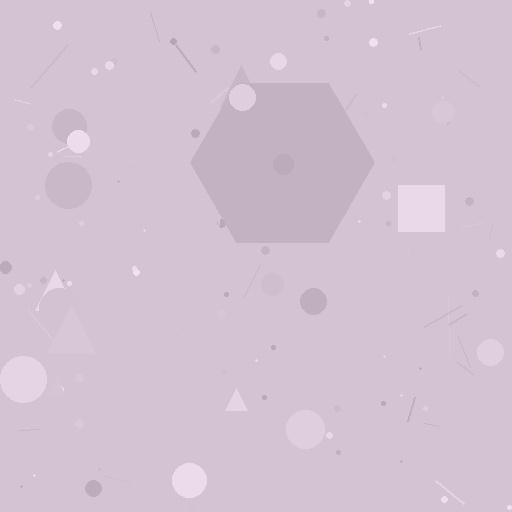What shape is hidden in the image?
A hexagon is hidden in the image.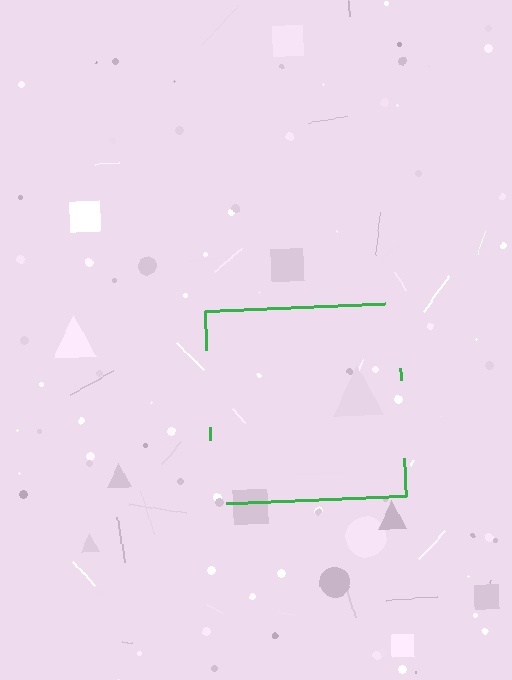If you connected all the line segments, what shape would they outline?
They would outline a square.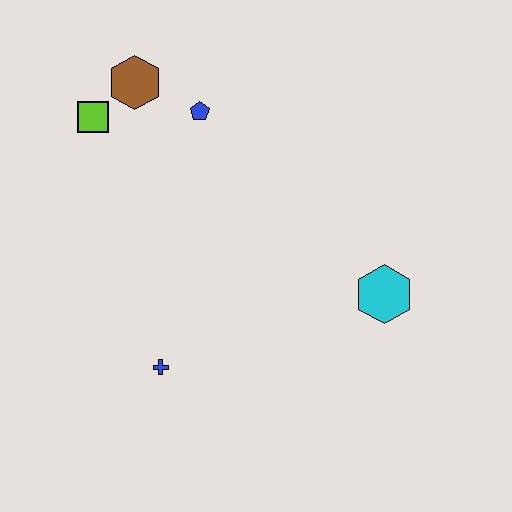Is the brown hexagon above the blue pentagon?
Yes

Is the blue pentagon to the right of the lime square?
Yes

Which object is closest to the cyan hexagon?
The blue cross is closest to the cyan hexagon.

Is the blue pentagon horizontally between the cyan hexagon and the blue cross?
Yes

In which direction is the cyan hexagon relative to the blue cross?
The cyan hexagon is to the right of the blue cross.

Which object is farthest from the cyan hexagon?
The lime square is farthest from the cyan hexagon.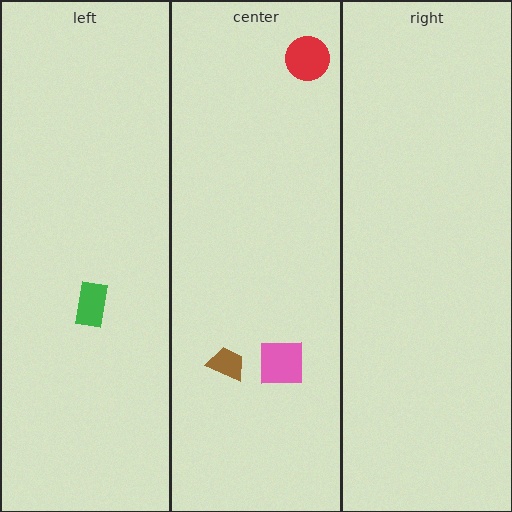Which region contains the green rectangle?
The left region.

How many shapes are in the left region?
1.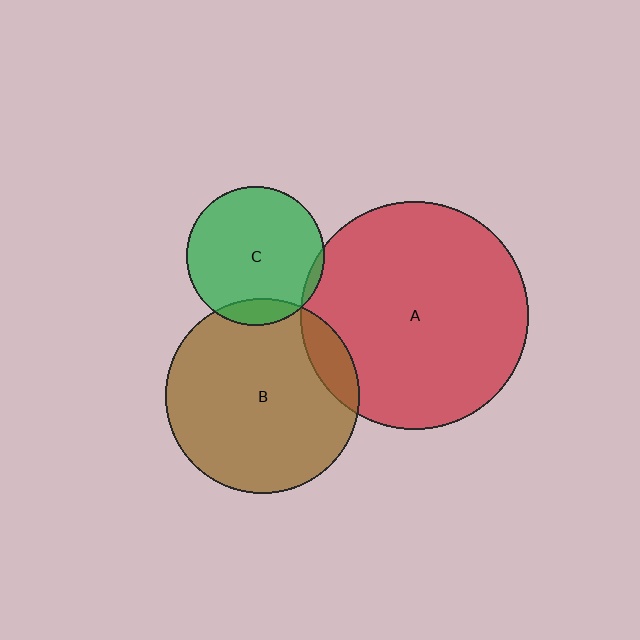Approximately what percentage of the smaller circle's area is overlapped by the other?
Approximately 10%.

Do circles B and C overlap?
Yes.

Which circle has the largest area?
Circle A (red).